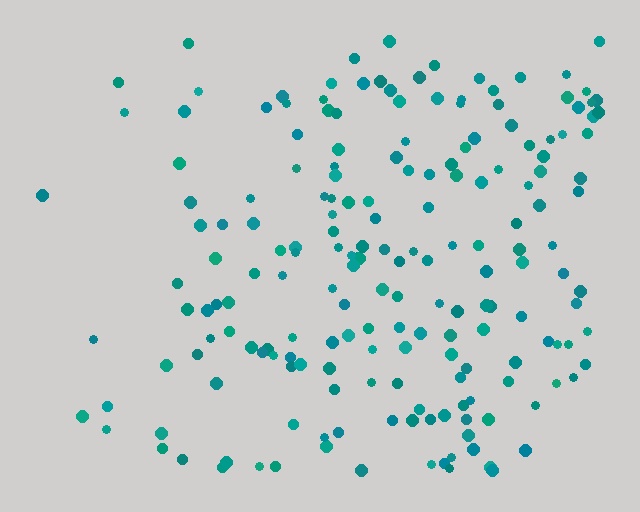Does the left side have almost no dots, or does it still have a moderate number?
Still a moderate number, just noticeably fewer than the right.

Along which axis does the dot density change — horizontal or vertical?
Horizontal.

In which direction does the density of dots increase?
From left to right, with the right side densest.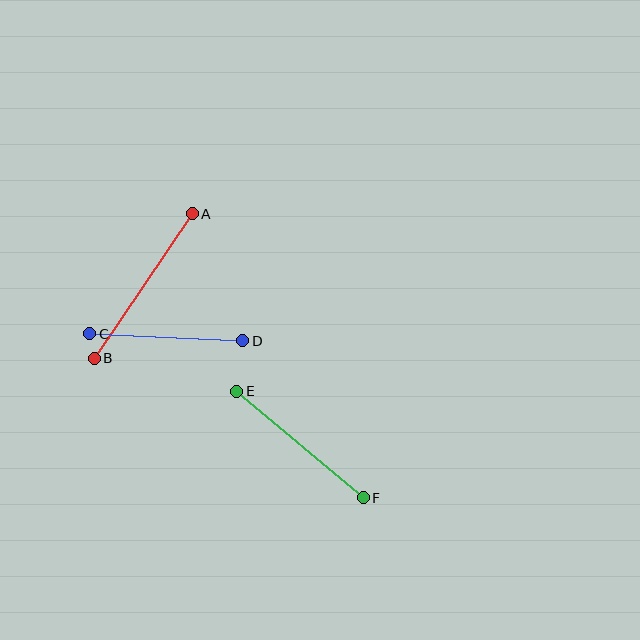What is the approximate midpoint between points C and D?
The midpoint is at approximately (166, 337) pixels.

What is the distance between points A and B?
The distance is approximately 175 pixels.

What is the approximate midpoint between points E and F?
The midpoint is at approximately (300, 445) pixels.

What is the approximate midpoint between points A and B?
The midpoint is at approximately (143, 286) pixels.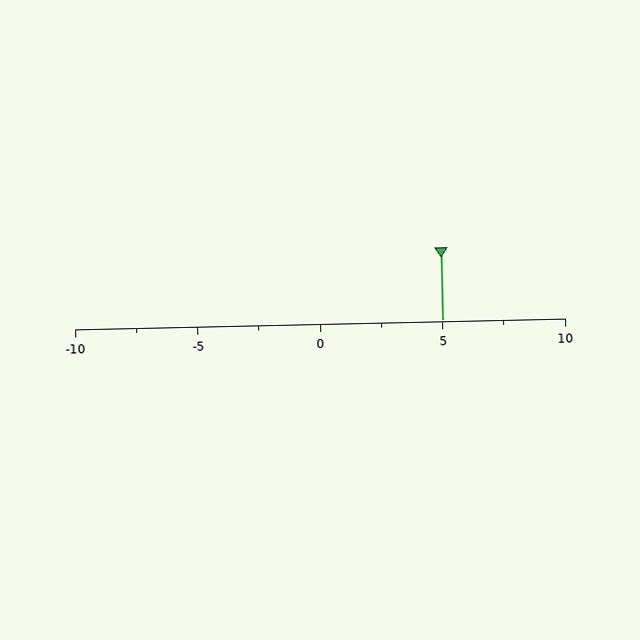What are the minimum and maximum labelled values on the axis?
The axis runs from -10 to 10.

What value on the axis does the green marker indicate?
The marker indicates approximately 5.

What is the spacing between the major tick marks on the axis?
The major ticks are spaced 5 apart.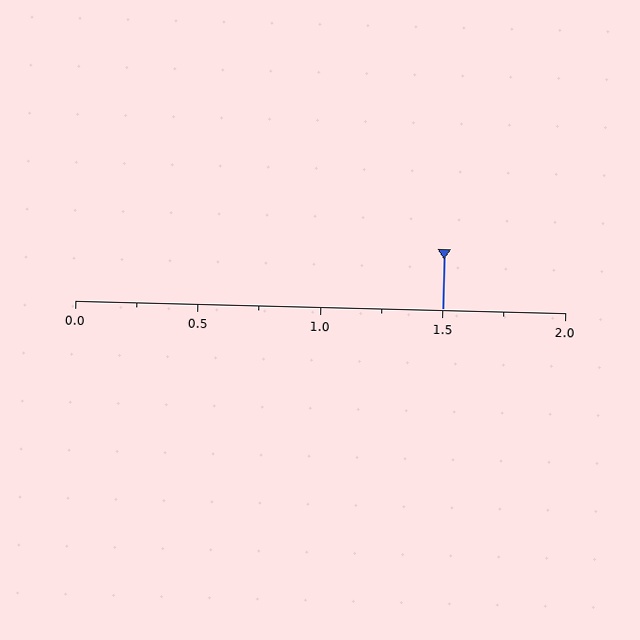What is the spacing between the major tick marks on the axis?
The major ticks are spaced 0.5 apart.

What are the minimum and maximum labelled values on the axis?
The axis runs from 0.0 to 2.0.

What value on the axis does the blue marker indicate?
The marker indicates approximately 1.5.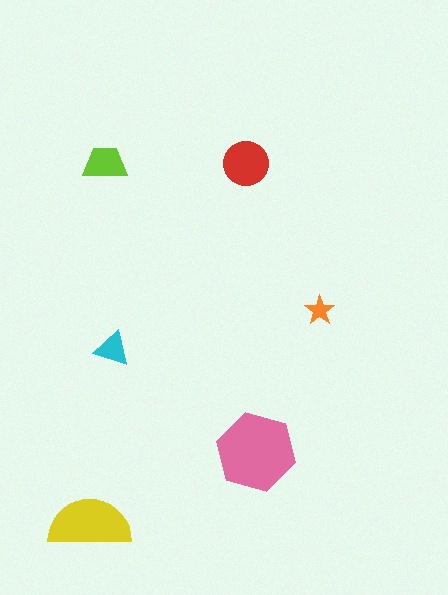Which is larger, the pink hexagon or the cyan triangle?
The pink hexagon.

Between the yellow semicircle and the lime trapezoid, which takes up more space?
The yellow semicircle.